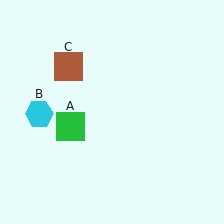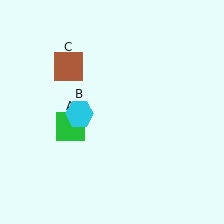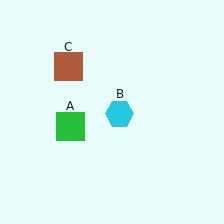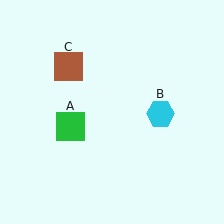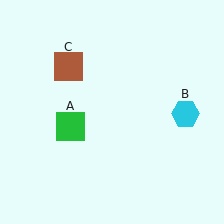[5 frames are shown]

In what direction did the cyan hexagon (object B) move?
The cyan hexagon (object B) moved right.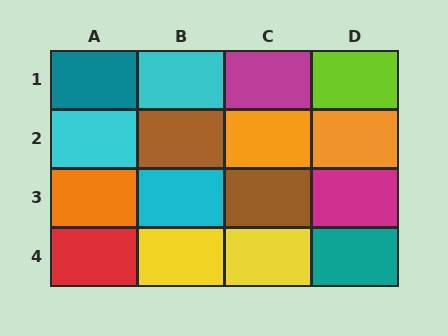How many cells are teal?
2 cells are teal.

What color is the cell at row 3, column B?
Cyan.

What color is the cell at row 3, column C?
Brown.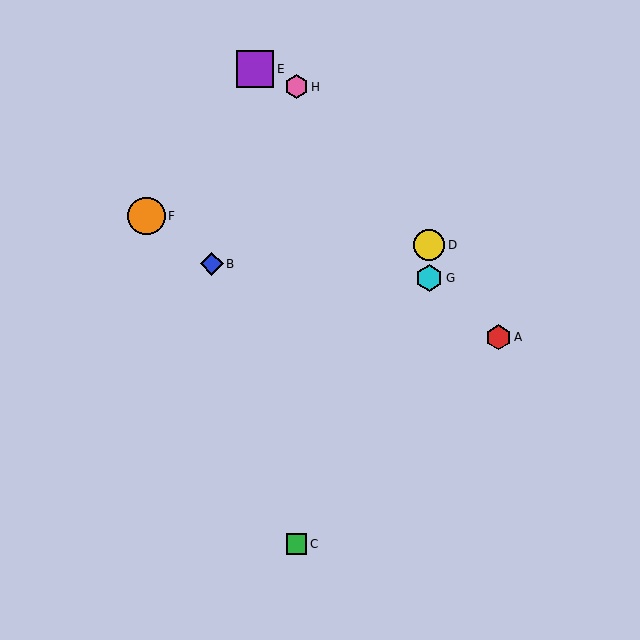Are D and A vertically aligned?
No, D is at x≈429 and A is at x≈499.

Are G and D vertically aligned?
Yes, both are at x≈429.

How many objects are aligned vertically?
2 objects (D, G) are aligned vertically.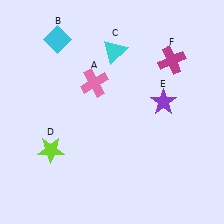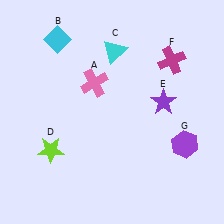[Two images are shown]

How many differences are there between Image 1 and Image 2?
There is 1 difference between the two images.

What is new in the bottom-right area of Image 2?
A purple hexagon (G) was added in the bottom-right area of Image 2.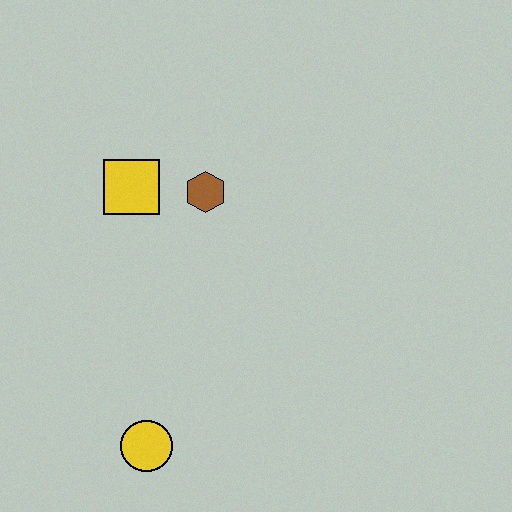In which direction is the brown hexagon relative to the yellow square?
The brown hexagon is to the right of the yellow square.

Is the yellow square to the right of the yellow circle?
No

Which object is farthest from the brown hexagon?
The yellow circle is farthest from the brown hexagon.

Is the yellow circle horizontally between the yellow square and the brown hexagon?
Yes